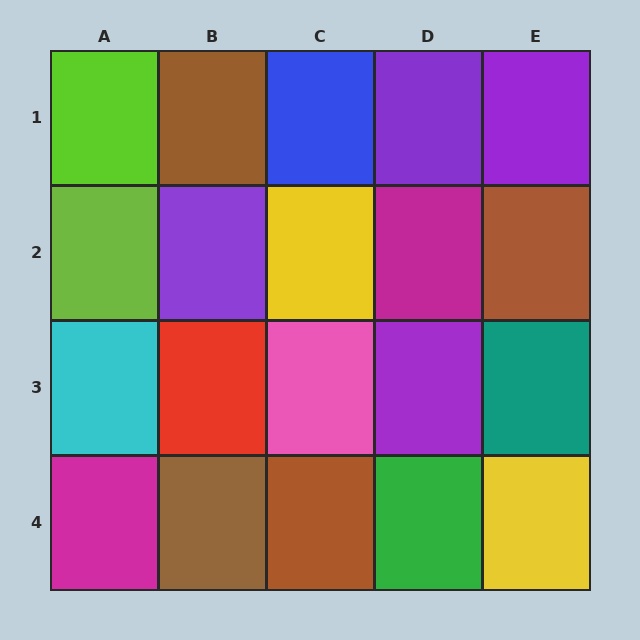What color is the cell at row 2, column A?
Lime.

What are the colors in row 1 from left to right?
Lime, brown, blue, purple, purple.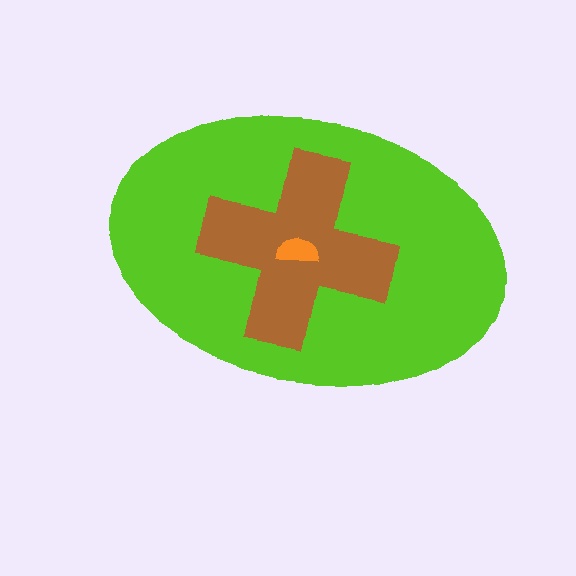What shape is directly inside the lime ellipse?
The brown cross.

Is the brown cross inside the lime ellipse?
Yes.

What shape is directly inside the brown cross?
The orange semicircle.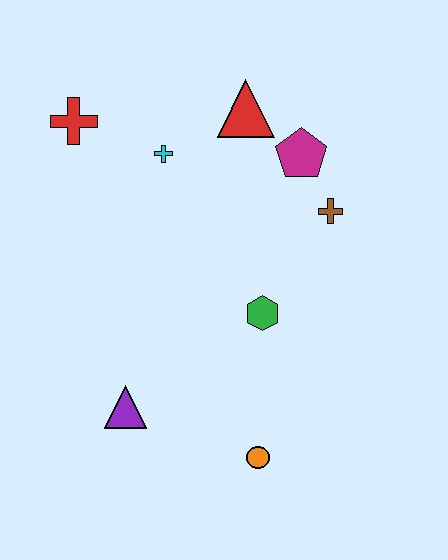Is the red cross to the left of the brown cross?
Yes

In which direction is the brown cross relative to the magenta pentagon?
The brown cross is below the magenta pentagon.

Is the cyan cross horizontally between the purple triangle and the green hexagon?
Yes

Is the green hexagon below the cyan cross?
Yes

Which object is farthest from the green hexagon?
The red cross is farthest from the green hexagon.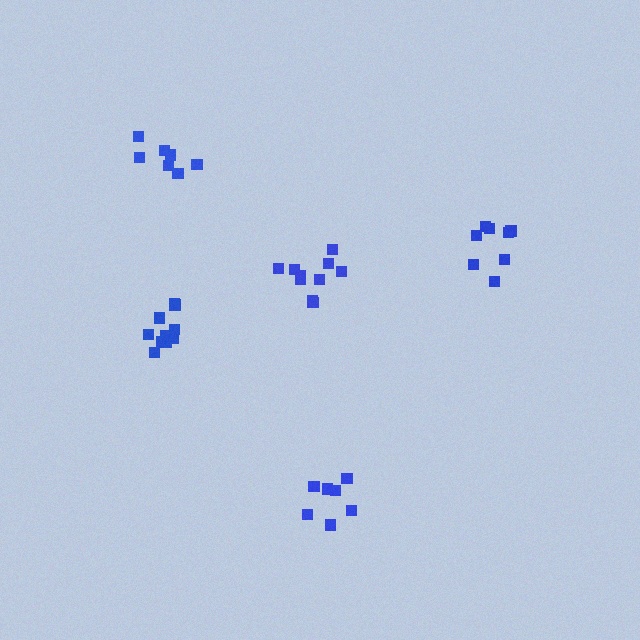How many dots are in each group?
Group 1: 10 dots, Group 2: 7 dots, Group 3: 8 dots, Group 4: 10 dots, Group 5: 7 dots (42 total).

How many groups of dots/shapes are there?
There are 5 groups.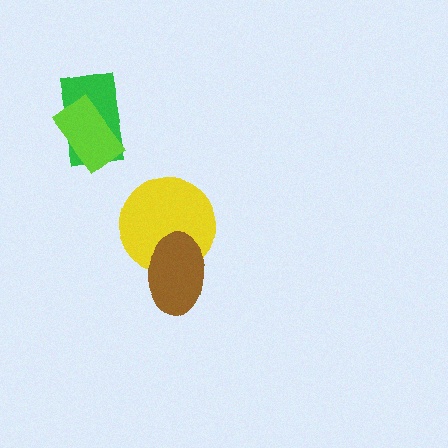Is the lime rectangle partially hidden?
No, no other shape covers it.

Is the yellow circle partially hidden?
Yes, it is partially covered by another shape.